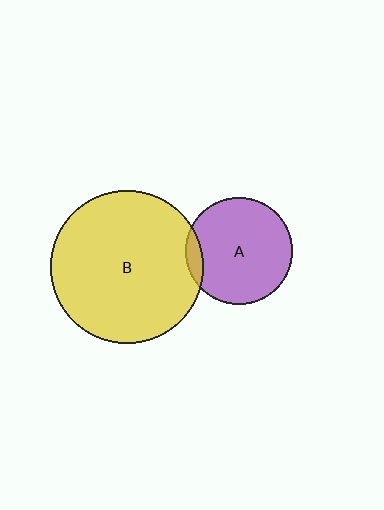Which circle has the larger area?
Circle B (yellow).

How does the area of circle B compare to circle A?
Approximately 2.1 times.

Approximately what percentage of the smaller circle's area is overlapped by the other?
Approximately 10%.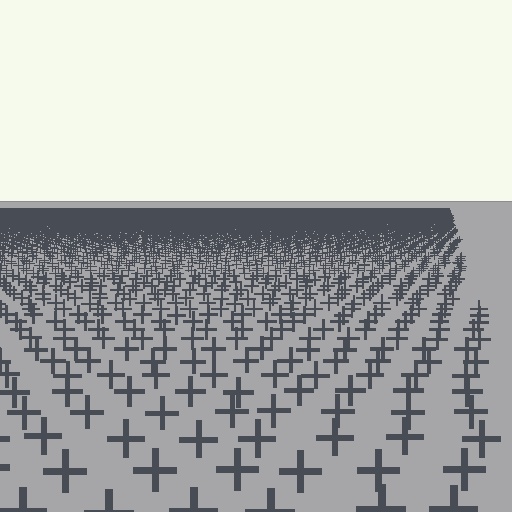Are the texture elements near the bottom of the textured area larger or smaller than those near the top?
Larger. Near the bottom, elements are closer to the viewer and appear at a bigger on-screen size.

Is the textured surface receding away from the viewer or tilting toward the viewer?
The surface is receding away from the viewer. Texture elements get smaller and denser toward the top.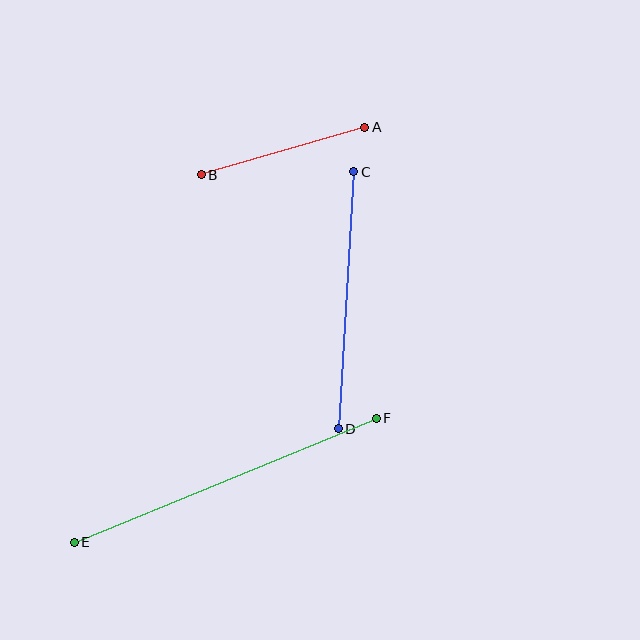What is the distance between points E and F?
The distance is approximately 326 pixels.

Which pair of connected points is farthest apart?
Points E and F are farthest apart.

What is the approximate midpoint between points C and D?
The midpoint is at approximately (346, 300) pixels.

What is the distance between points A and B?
The distance is approximately 170 pixels.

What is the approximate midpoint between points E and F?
The midpoint is at approximately (225, 480) pixels.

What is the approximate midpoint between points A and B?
The midpoint is at approximately (283, 151) pixels.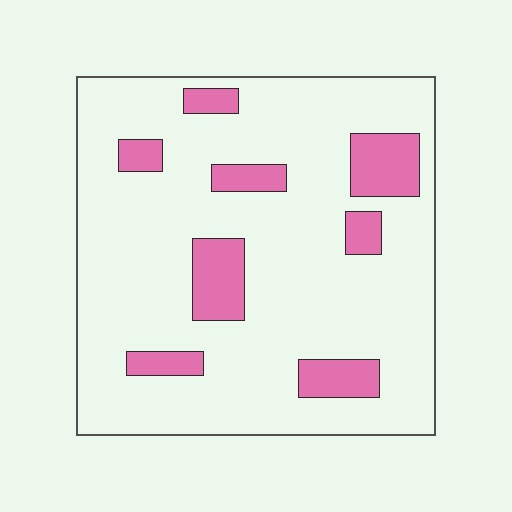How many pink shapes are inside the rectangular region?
8.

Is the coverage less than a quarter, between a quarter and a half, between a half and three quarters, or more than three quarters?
Less than a quarter.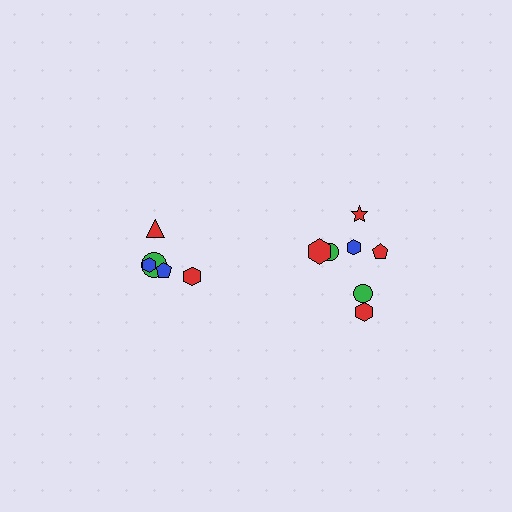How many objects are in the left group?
There are 5 objects.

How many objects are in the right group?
There are 7 objects.